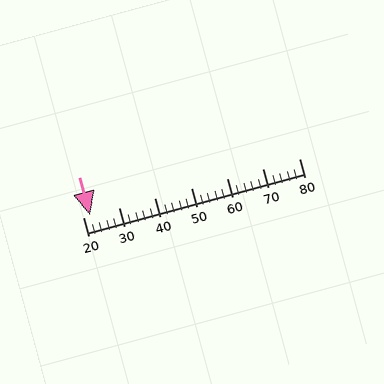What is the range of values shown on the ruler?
The ruler shows values from 20 to 80.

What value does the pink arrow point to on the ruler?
The pink arrow points to approximately 22.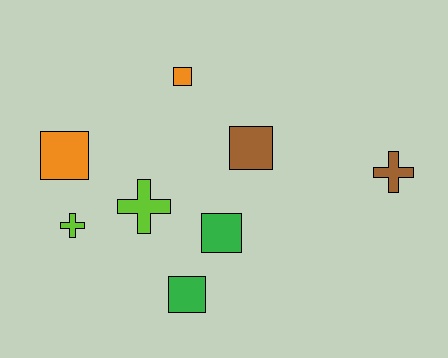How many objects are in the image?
There are 8 objects.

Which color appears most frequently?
Lime, with 2 objects.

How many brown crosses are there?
There is 1 brown cross.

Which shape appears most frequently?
Square, with 5 objects.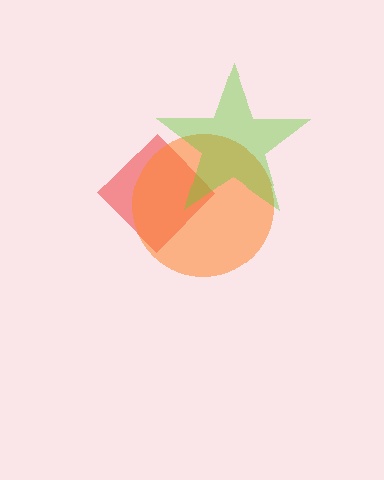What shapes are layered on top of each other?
The layered shapes are: a red diamond, an orange circle, a lime star.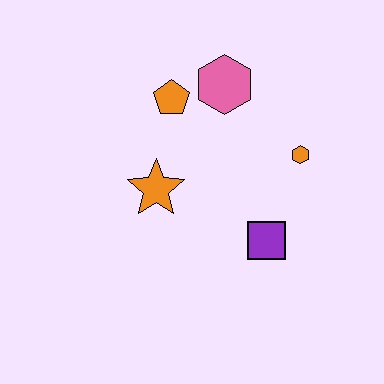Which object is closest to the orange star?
The orange pentagon is closest to the orange star.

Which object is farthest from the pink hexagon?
The purple square is farthest from the pink hexagon.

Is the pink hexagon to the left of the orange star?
No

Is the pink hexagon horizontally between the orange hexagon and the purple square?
No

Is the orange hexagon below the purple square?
No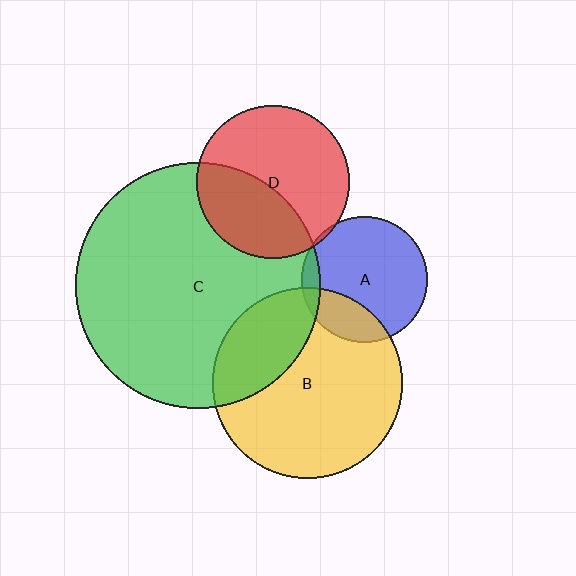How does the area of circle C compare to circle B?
Approximately 1.7 times.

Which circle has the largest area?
Circle C (green).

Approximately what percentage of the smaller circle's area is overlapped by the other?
Approximately 40%.